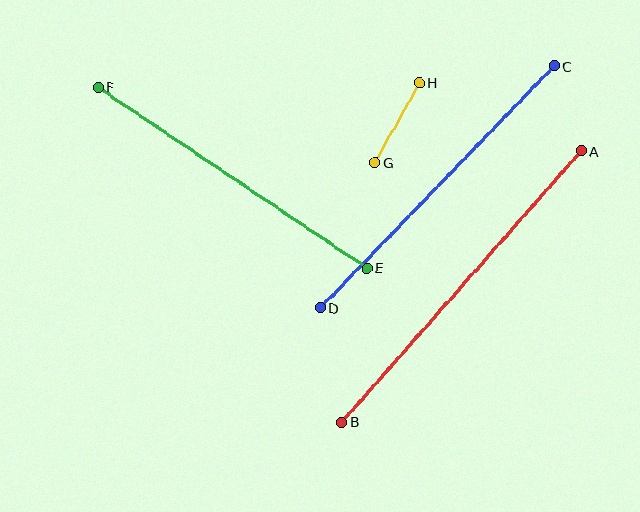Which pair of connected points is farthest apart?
Points A and B are farthest apart.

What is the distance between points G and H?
The distance is approximately 92 pixels.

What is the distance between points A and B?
The distance is approximately 362 pixels.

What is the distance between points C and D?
The distance is approximately 336 pixels.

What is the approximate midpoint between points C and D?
The midpoint is at approximately (437, 187) pixels.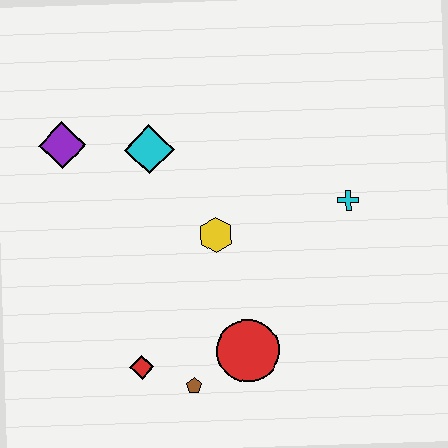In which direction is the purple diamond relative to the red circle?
The purple diamond is above the red circle.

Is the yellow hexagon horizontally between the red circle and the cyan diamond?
Yes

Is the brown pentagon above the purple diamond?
No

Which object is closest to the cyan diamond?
The purple diamond is closest to the cyan diamond.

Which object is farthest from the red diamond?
The cyan cross is farthest from the red diamond.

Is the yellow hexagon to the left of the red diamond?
No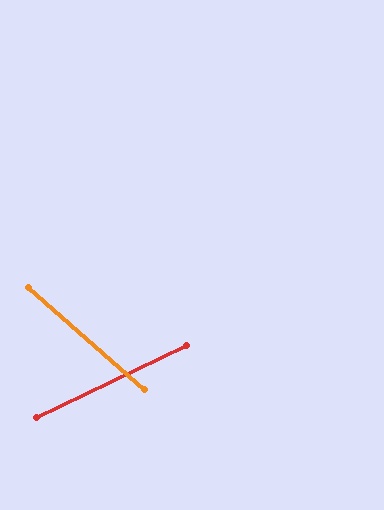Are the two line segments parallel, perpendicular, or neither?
Neither parallel nor perpendicular — they differ by about 67°.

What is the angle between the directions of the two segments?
Approximately 67 degrees.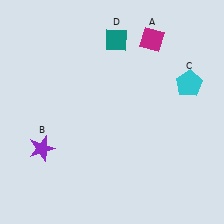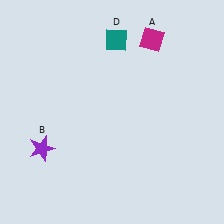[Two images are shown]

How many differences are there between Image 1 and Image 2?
There is 1 difference between the two images.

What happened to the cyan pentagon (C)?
The cyan pentagon (C) was removed in Image 2. It was in the top-right area of Image 1.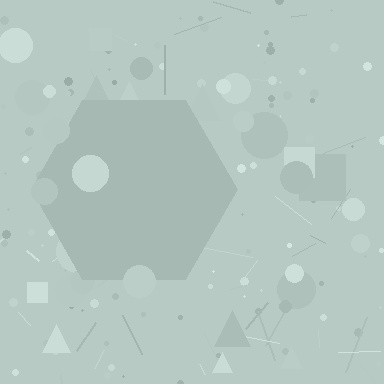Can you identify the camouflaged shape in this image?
The camouflaged shape is a hexagon.